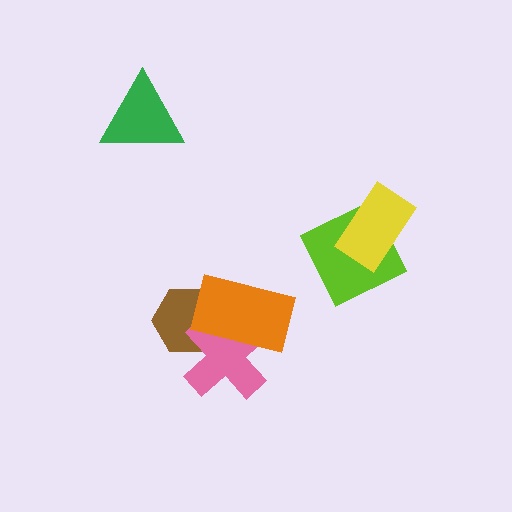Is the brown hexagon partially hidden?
Yes, it is partially covered by another shape.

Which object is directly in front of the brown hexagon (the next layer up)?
The pink cross is directly in front of the brown hexagon.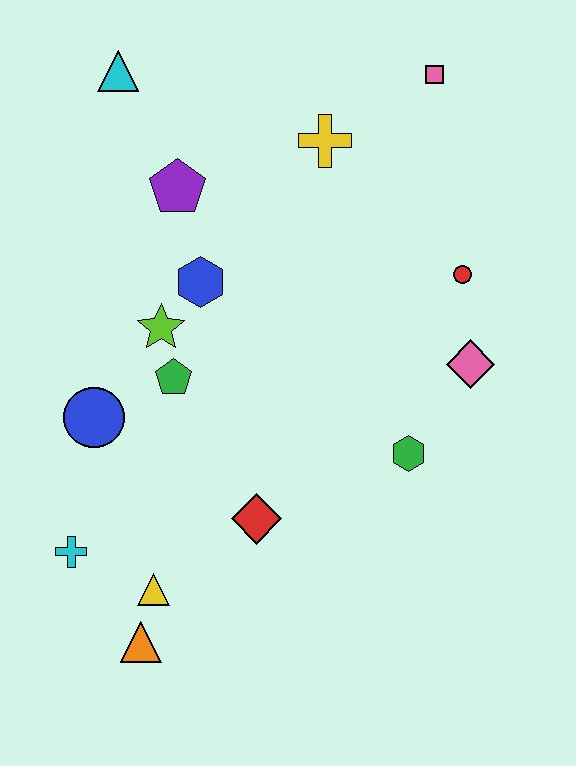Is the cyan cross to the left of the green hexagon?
Yes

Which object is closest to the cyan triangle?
The purple pentagon is closest to the cyan triangle.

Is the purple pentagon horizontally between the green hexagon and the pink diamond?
No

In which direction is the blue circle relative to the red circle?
The blue circle is to the left of the red circle.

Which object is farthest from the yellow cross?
The orange triangle is farthest from the yellow cross.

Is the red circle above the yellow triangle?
Yes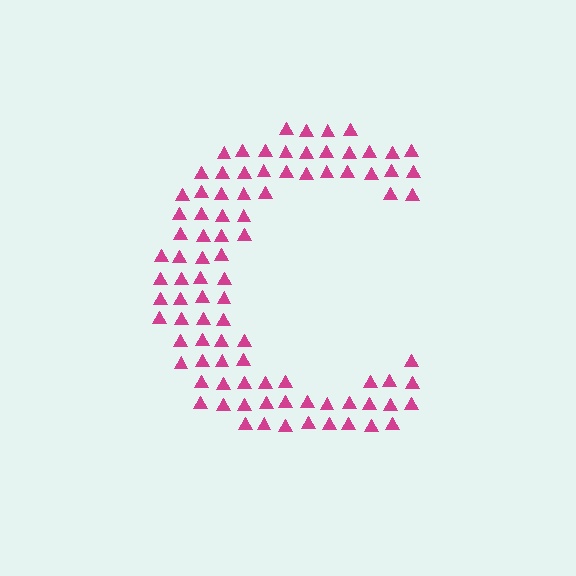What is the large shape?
The large shape is the letter C.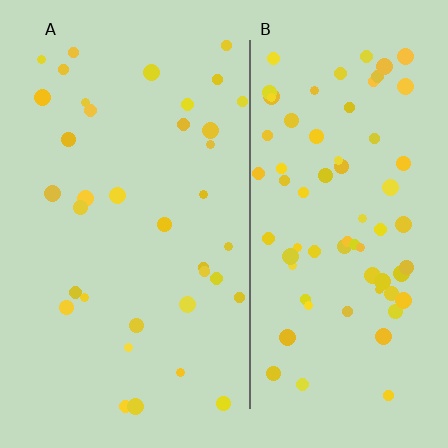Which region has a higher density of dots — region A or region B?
B (the right).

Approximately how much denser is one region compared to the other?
Approximately 2.0× — region B over region A.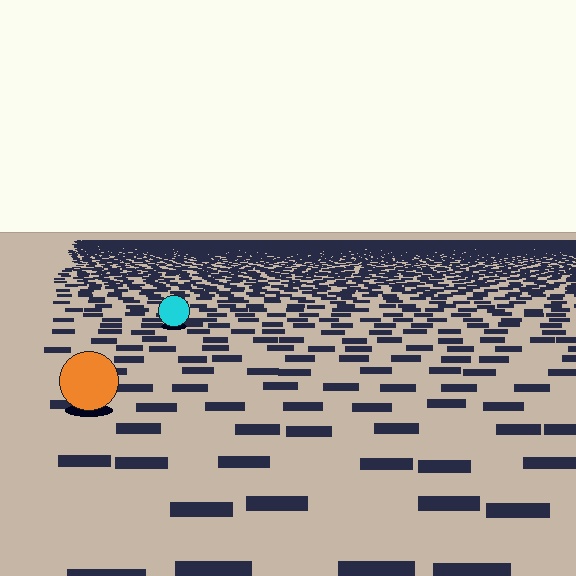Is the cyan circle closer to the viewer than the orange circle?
No. The orange circle is closer — you can tell from the texture gradient: the ground texture is coarser near it.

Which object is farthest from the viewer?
The cyan circle is farthest from the viewer. It appears smaller and the ground texture around it is denser.